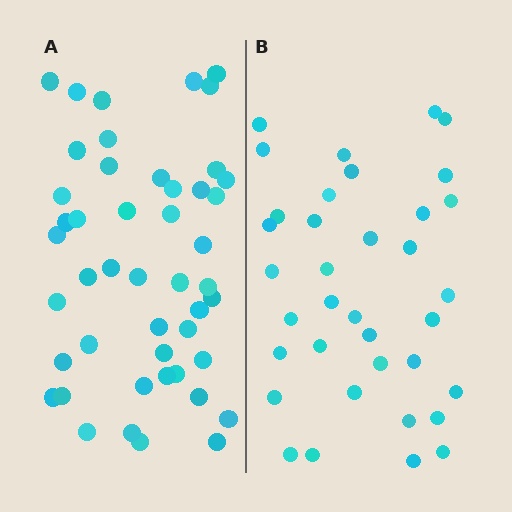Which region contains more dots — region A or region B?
Region A (the left region) has more dots.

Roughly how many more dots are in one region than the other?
Region A has roughly 12 or so more dots than region B.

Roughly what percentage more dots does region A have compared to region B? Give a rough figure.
About 30% more.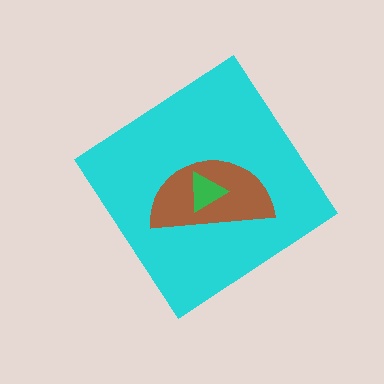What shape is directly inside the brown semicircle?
The green triangle.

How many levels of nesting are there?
3.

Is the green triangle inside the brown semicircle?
Yes.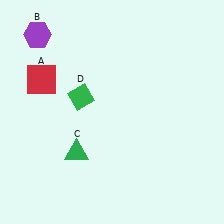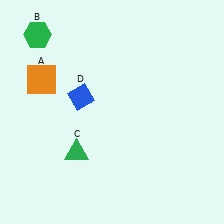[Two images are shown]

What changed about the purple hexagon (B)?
In Image 1, B is purple. In Image 2, it changed to green.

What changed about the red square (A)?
In Image 1, A is red. In Image 2, it changed to orange.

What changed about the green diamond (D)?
In Image 1, D is green. In Image 2, it changed to blue.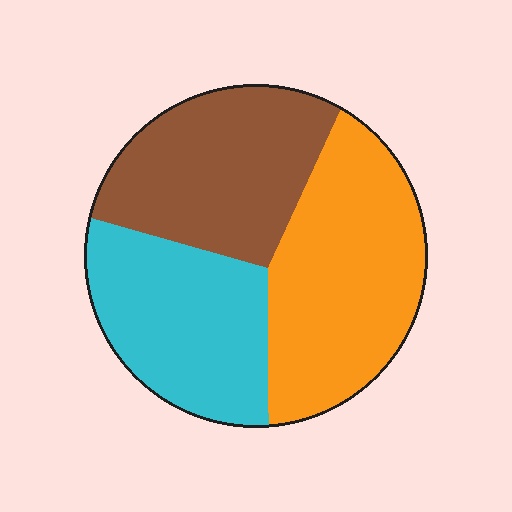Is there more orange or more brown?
Orange.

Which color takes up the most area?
Orange, at roughly 40%.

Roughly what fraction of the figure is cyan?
Cyan takes up about one third (1/3) of the figure.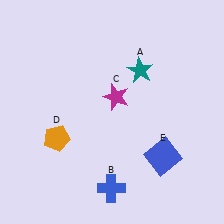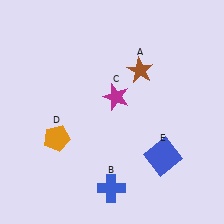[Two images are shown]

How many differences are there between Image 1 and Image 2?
There is 1 difference between the two images.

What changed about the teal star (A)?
In Image 1, A is teal. In Image 2, it changed to brown.